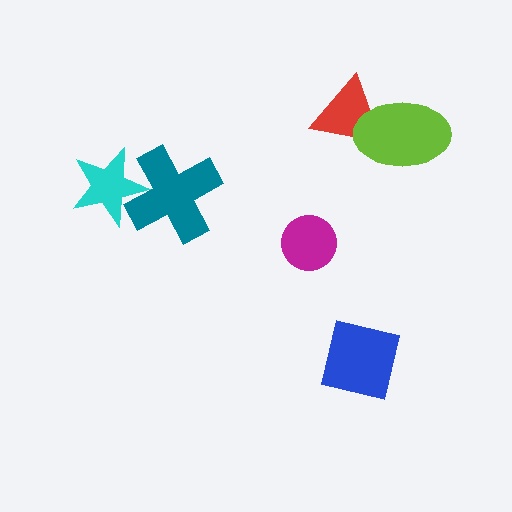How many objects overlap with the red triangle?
1 object overlaps with the red triangle.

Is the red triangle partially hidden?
Yes, it is partially covered by another shape.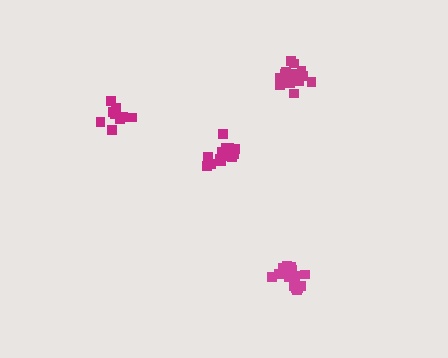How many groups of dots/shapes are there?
There are 4 groups.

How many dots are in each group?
Group 1: 10 dots, Group 2: 16 dots, Group 3: 16 dots, Group 4: 16 dots (58 total).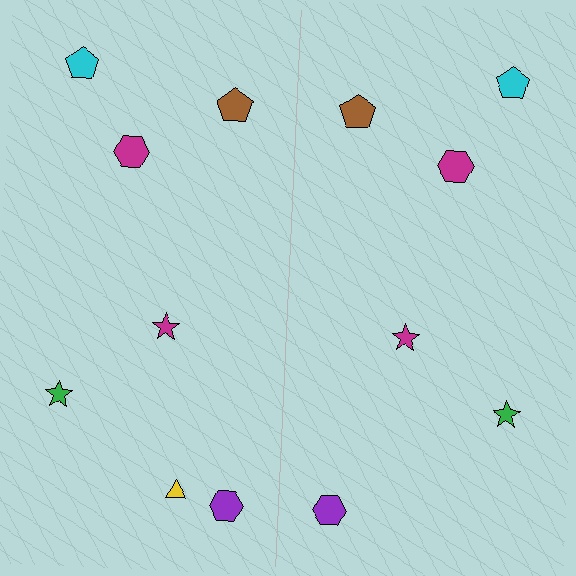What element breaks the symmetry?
A yellow triangle is missing from the right side.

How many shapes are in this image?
There are 13 shapes in this image.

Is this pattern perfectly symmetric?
No, the pattern is not perfectly symmetric. A yellow triangle is missing from the right side.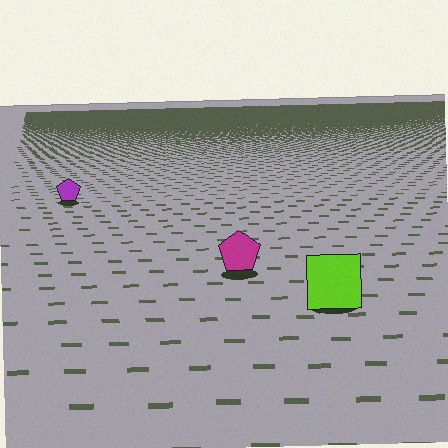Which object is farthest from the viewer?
The purple pentagon is farthest from the viewer. It appears smaller and the ground texture around it is denser.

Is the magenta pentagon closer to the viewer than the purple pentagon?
Yes. The magenta pentagon is closer — you can tell from the texture gradient: the ground texture is coarser near it.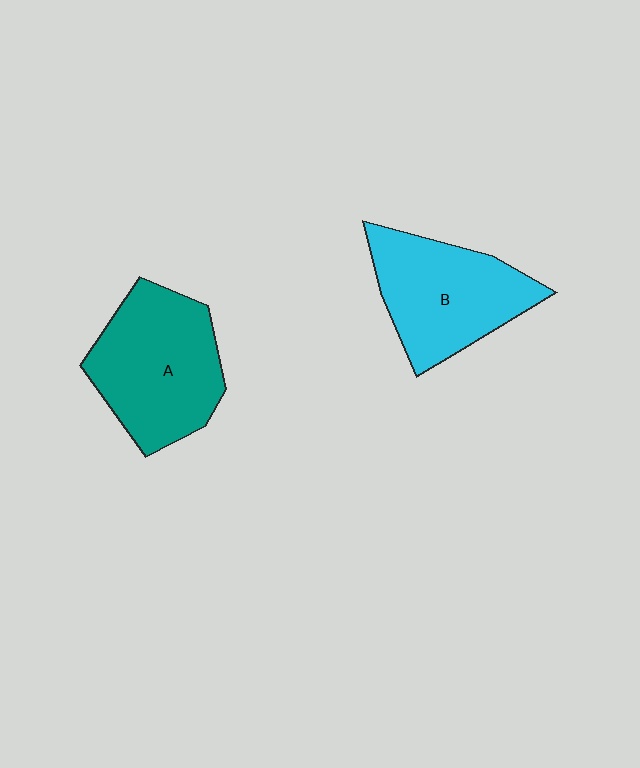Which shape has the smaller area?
Shape B (cyan).